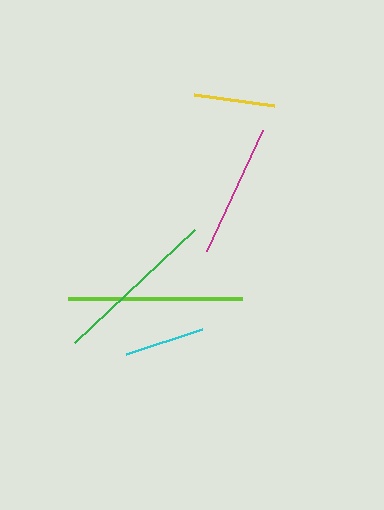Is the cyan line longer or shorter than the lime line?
The lime line is longer than the cyan line.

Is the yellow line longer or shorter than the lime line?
The lime line is longer than the yellow line.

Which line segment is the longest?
The lime line is the longest at approximately 174 pixels.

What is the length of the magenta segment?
The magenta segment is approximately 133 pixels long.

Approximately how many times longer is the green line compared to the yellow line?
The green line is approximately 2.0 times the length of the yellow line.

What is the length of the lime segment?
The lime segment is approximately 174 pixels long.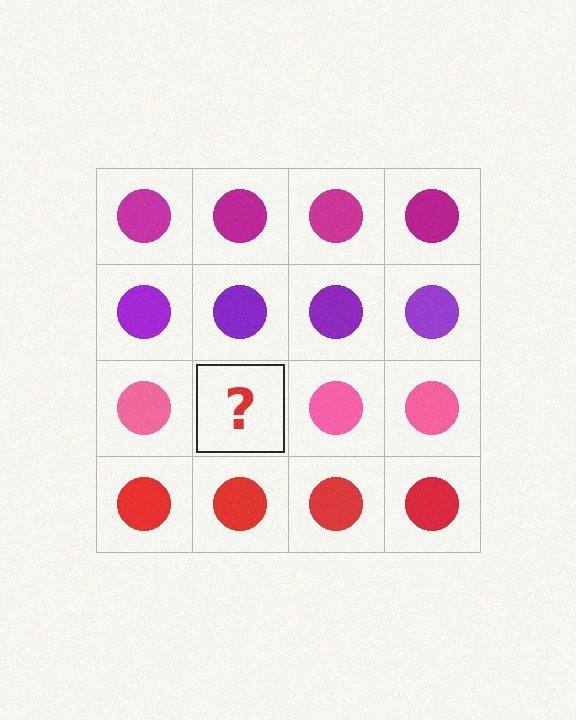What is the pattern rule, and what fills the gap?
The rule is that each row has a consistent color. The gap should be filled with a pink circle.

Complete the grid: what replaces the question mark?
The question mark should be replaced with a pink circle.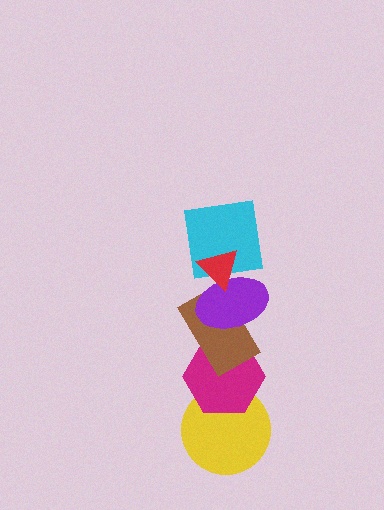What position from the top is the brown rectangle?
The brown rectangle is 4th from the top.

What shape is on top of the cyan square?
The red triangle is on top of the cyan square.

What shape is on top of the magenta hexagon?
The brown rectangle is on top of the magenta hexagon.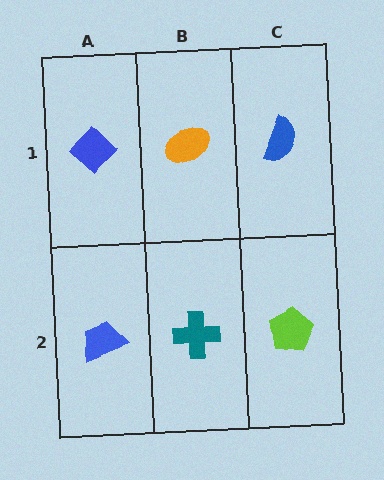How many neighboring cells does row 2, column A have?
2.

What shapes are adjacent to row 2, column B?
An orange ellipse (row 1, column B), a blue trapezoid (row 2, column A), a lime pentagon (row 2, column C).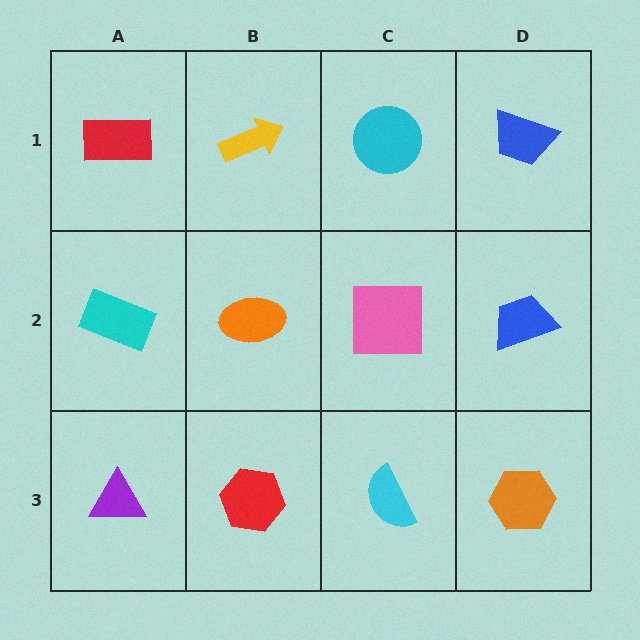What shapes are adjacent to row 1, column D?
A blue trapezoid (row 2, column D), a cyan circle (row 1, column C).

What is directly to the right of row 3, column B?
A cyan semicircle.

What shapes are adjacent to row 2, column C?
A cyan circle (row 1, column C), a cyan semicircle (row 3, column C), an orange ellipse (row 2, column B), a blue trapezoid (row 2, column D).